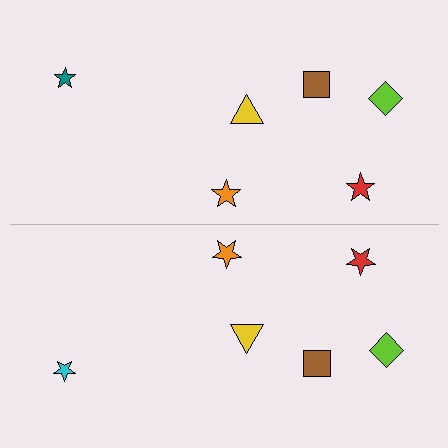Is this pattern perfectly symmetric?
No, the pattern is not perfectly symmetric. The cyan star on the bottom side breaks the symmetry — its mirror counterpart is teal.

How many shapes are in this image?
There are 12 shapes in this image.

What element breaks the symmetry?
The cyan star on the bottom side breaks the symmetry — its mirror counterpart is teal.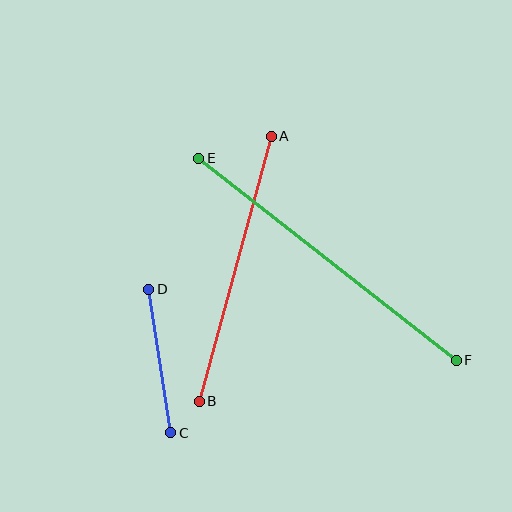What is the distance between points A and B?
The distance is approximately 275 pixels.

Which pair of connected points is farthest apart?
Points E and F are farthest apart.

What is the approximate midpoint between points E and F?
The midpoint is at approximately (328, 259) pixels.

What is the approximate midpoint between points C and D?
The midpoint is at approximately (160, 361) pixels.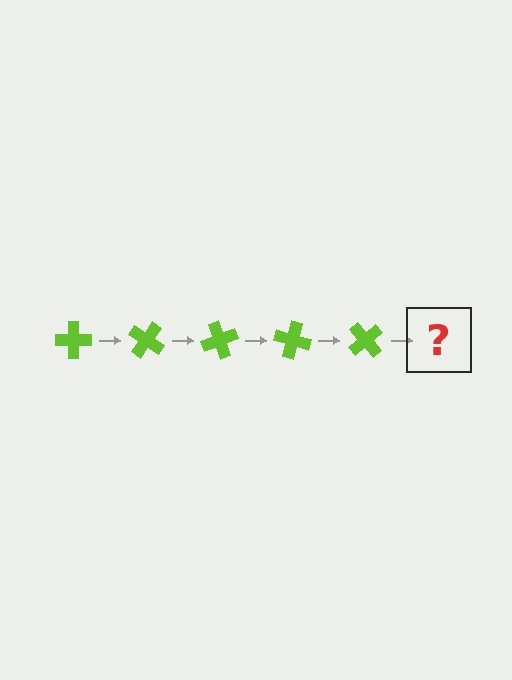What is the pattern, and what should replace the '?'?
The pattern is that the cross rotates 35 degrees each step. The '?' should be a lime cross rotated 175 degrees.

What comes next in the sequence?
The next element should be a lime cross rotated 175 degrees.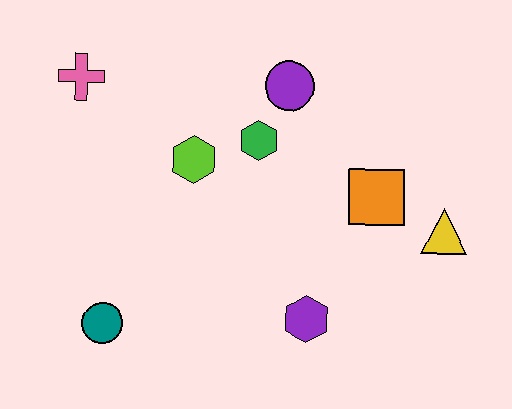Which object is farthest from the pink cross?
The yellow triangle is farthest from the pink cross.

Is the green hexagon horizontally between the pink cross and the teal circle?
No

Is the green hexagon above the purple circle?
No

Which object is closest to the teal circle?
The lime hexagon is closest to the teal circle.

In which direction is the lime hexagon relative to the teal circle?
The lime hexagon is above the teal circle.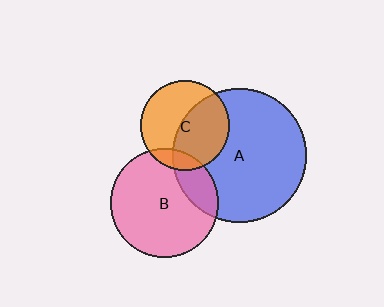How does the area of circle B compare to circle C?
Approximately 1.5 times.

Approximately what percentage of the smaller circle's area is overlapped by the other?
Approximately 50%.